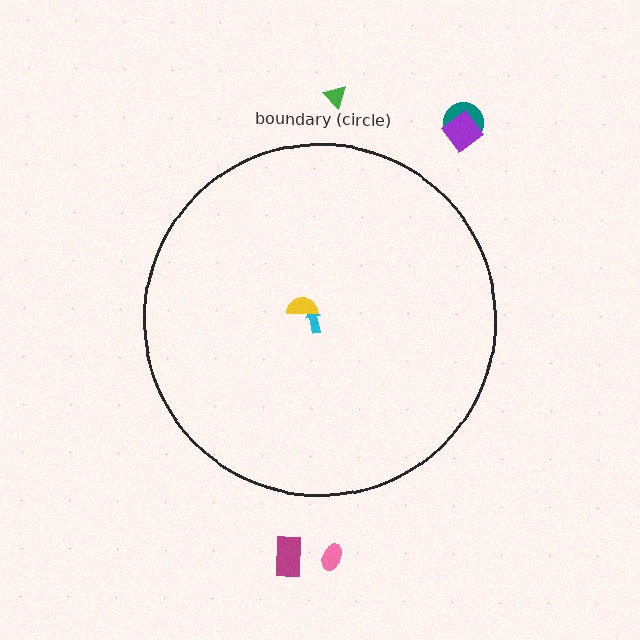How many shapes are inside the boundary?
2 inside, 5 outside.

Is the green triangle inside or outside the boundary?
Outside.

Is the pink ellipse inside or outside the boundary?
Outside.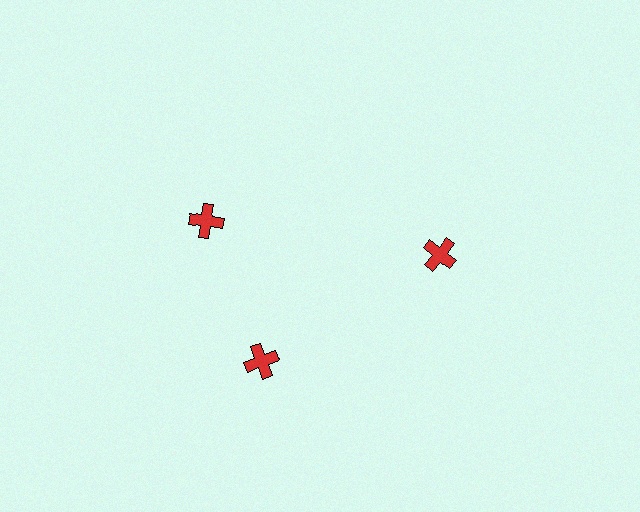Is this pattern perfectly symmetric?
No. The 3 red crosses are arranged in a ring, but one element near the 11 o'clock position is rotated out of alignment along the ring, breaking the 3-fold rotational symmetry.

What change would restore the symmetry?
The symmetry would be restored by rotating it back into even spacing with its neighbors so that all 3 crosses sit at equal angles and equal distance from the center.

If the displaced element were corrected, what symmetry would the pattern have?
It would have 3-fold rotational symmetry — the pattern would map onto itself every 120 degrees.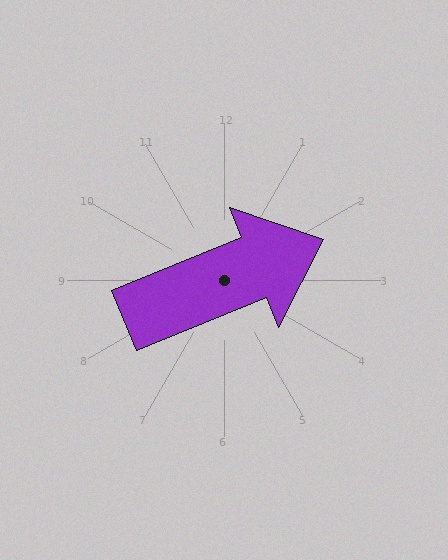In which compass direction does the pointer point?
East.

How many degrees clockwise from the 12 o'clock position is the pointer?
Approximately 68 degrees.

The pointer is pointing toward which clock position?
Roughly 2 o'clock.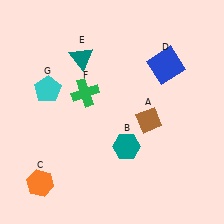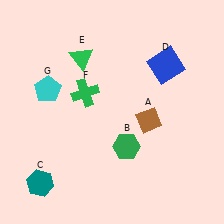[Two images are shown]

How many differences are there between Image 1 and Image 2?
There are 3 differences between the two images.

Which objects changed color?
B changed from teal to green. C changed from orange to teal. E changed from teal to green.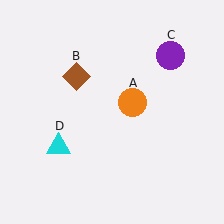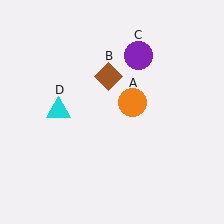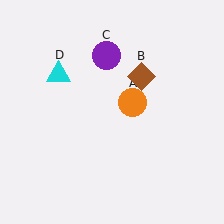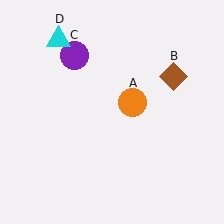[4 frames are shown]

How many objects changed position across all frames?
3 objects changed position: brown diamond (object B), purple circle (object C), cyan triangle (object D).